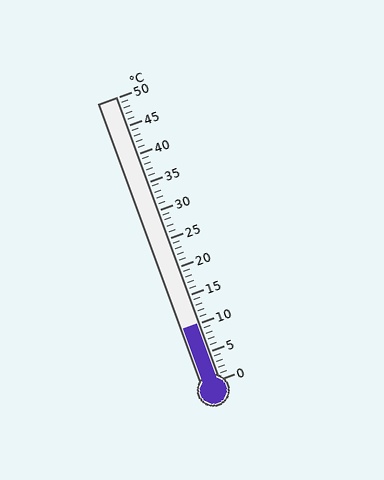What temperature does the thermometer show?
The thermometer shows approximately 10°C.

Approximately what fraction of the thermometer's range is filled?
The thermometer is filled to approximately 20% of its range.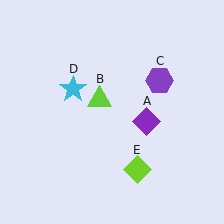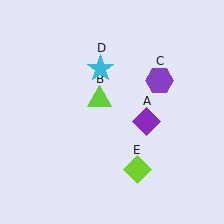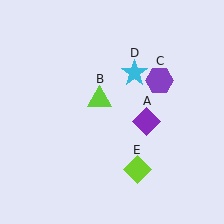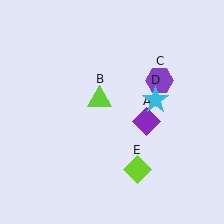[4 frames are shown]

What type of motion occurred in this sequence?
The cyan star (object D) rotated clockwise around the center of the scene.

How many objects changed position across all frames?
1 object changed position: cyan star (object D).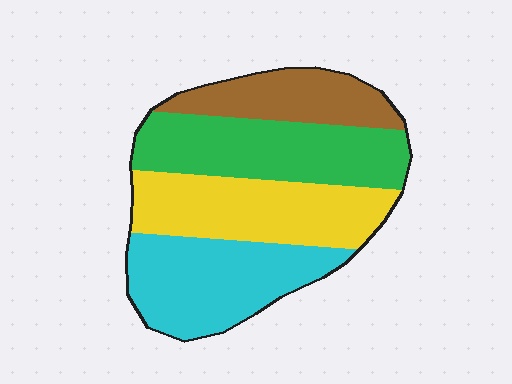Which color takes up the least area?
Brown, at roughly 15%.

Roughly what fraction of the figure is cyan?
Cyan covers 27% of the figure.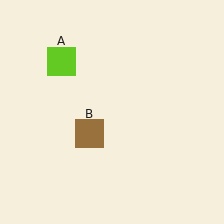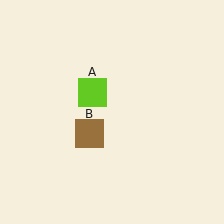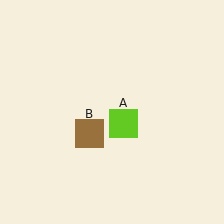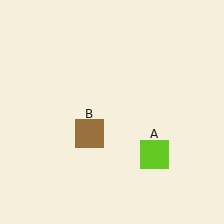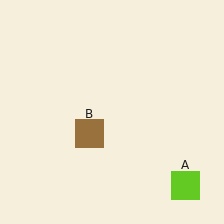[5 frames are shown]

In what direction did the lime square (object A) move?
The lime square (object A) moved down and to the right.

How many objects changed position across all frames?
1 object changed position: lime square (object A).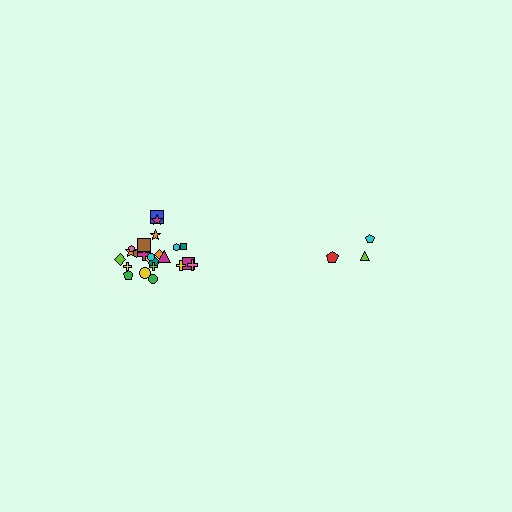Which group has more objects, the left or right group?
The left group.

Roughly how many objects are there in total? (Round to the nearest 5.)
Roughly 30 objects in total.